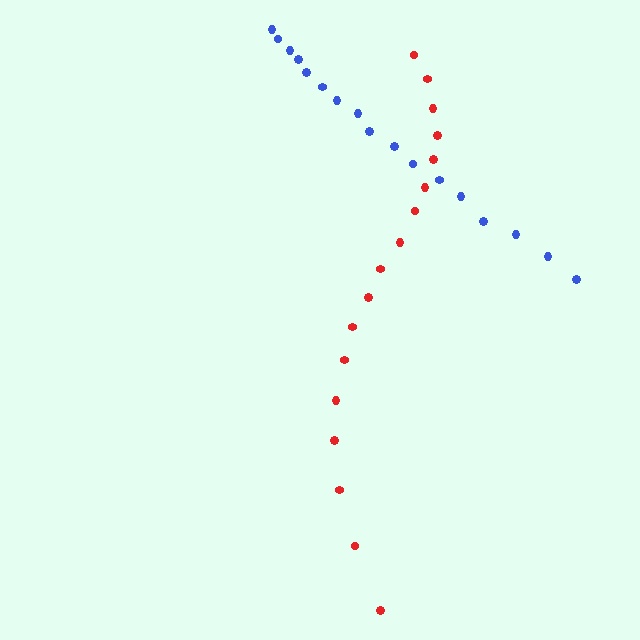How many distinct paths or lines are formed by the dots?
There are 2 distinct paths.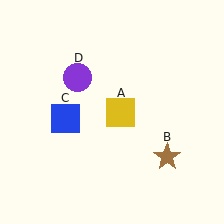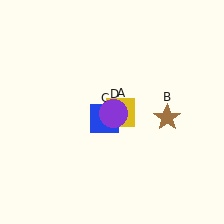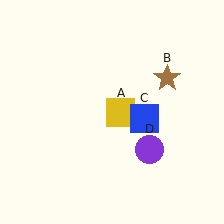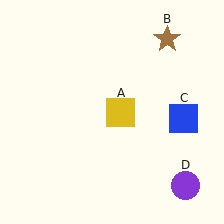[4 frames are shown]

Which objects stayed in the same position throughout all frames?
Yellow square (object A) remained stationary.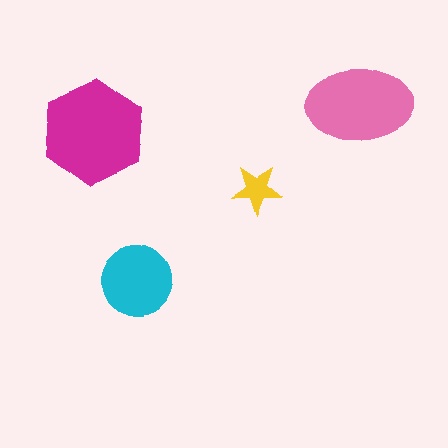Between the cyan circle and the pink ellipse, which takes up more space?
The pink ellipse.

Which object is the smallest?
The yellow star.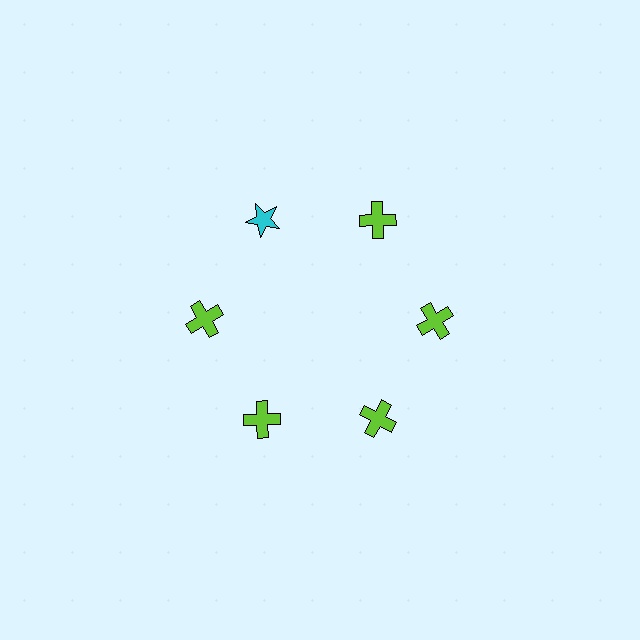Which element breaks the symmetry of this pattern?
The cyan star at roughly the 11 o'clock position breaks the symmetry. All other shapes are lime crosses.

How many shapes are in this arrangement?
There are 6 shapes arranged in a ring pattern.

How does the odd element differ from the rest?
It differs in both color (cyan instead of lime) and shape (star instead of cross).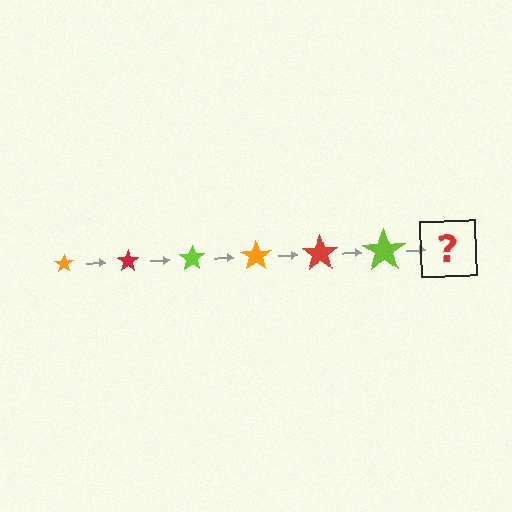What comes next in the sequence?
The next element should be an orange star, larger than the previous one.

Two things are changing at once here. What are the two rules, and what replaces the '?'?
The two rules are that the star grows larger each step and the color cycles through orange, red, and lime. The '?' should be an orange star, larger than the previous one.